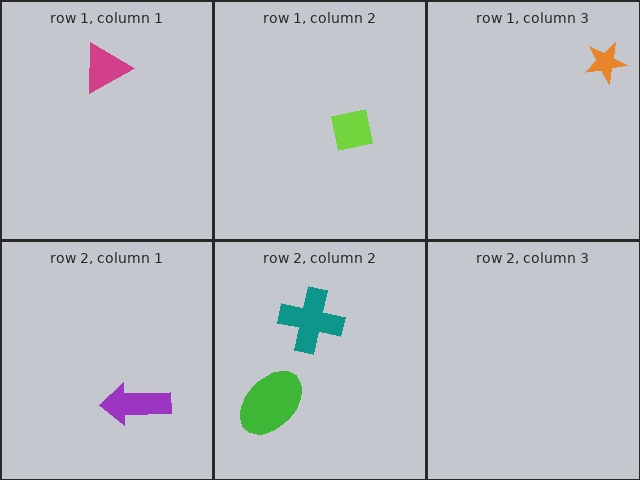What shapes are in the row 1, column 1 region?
The magenta triangle.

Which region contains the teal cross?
The row 2, column 2 region.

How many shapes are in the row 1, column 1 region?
1.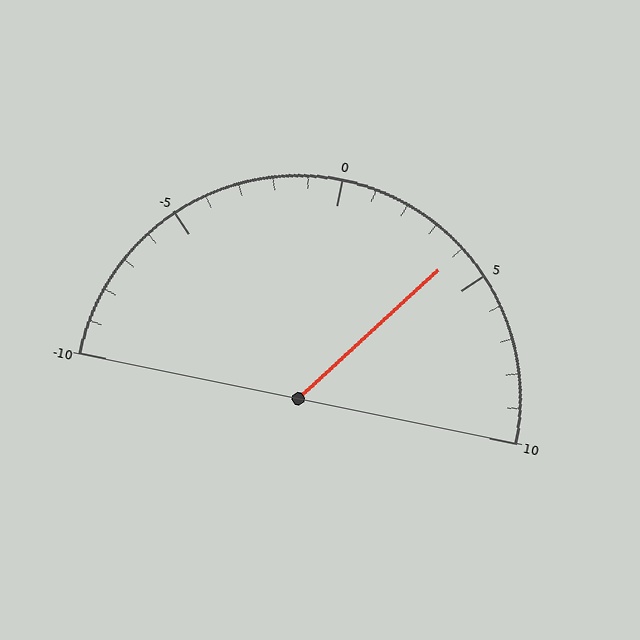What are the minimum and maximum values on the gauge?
The gauge ranges from -10 to 10.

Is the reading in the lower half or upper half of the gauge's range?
The reading is in the upper half of the range (-10 to 10).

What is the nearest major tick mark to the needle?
The nearest major tick mark is 5.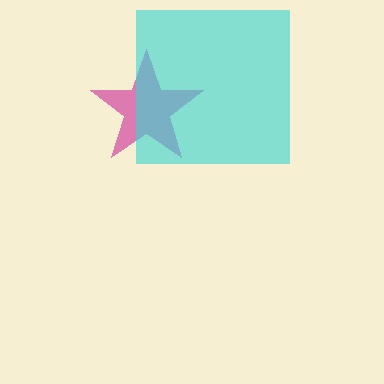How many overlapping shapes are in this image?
There are 2 overlapping shapes in the image.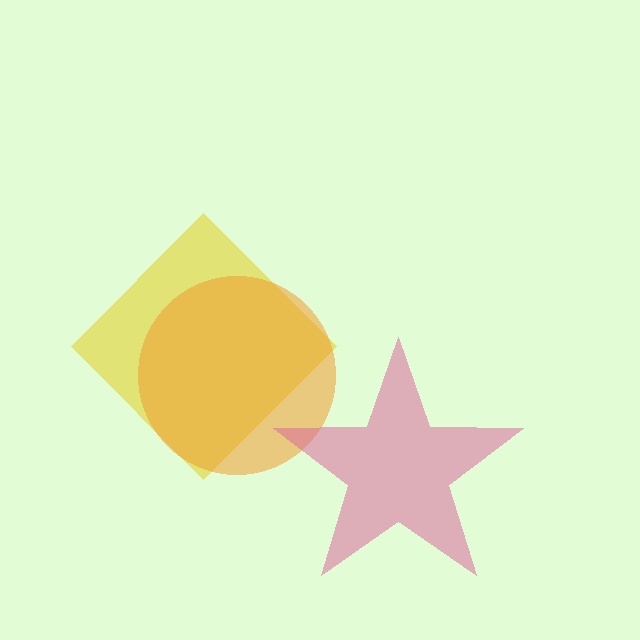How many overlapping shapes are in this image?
There are 3 overlapping shapes in the image.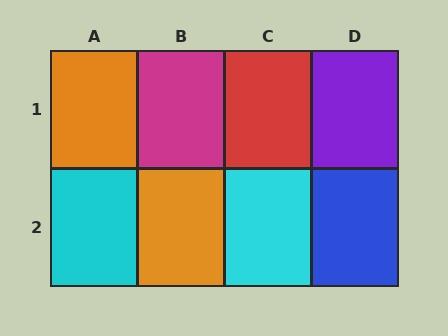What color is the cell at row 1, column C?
Red.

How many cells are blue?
1 cell is blue.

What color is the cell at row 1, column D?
Purple.